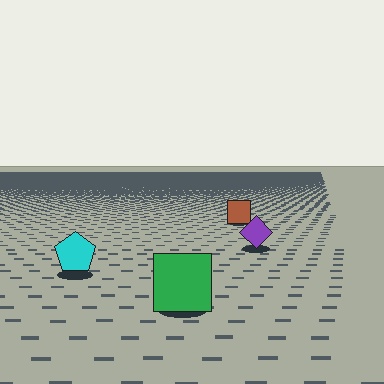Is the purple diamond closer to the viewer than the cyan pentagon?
No. The cyan pentagon is closer — you can tell from the texture gradient: the ground texture is coarser near it.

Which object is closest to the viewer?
The green square is closest. The texture marks near it are larger and more spread out.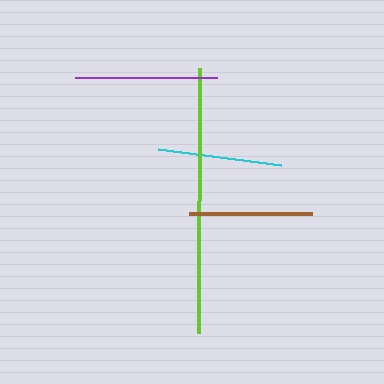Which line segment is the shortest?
The brown line is the shortest at approximately 123 pixels.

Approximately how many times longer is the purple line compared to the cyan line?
The purple line is approximately 1.1 times the length of the cyan line.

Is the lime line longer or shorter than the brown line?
The lime line is longer than the brown line.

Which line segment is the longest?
The lime line is the longest at approximately 266 pixels.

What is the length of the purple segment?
The purple segment is approximately 142 pixels long.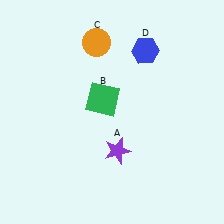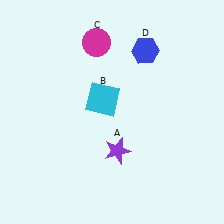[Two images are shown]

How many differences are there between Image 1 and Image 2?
There are 2 differences between the two images.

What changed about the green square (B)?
In Image 1, B is green. In Image 2, it changed to cyan.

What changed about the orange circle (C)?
In Image 1, C is orange. In Image 2, it changed to magenta.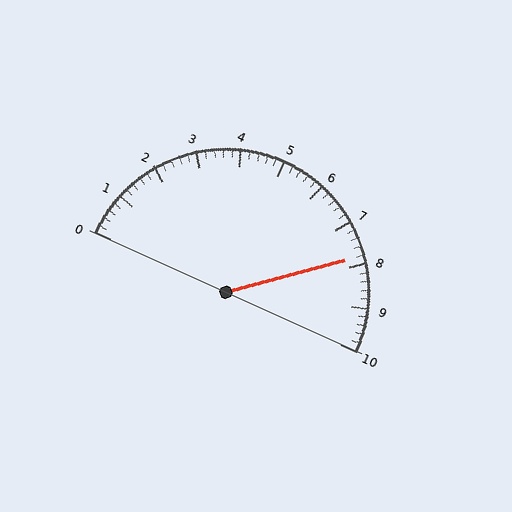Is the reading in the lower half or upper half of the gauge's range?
The reading is in the upper half of the range (0 to 10).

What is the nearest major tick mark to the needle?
The nearest major tick mark is 8.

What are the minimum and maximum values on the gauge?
The gauge ranges from 0 to 10.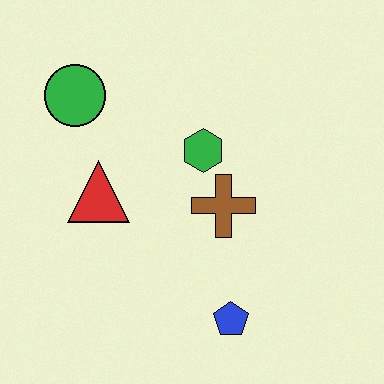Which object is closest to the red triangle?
The green circle is closest to the red triangle.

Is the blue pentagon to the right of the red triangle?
Yes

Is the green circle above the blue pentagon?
Yes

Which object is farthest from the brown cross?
The green circle is farthest from the brown cross.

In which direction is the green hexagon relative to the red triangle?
The green hexagon is to the right of the red triangle.